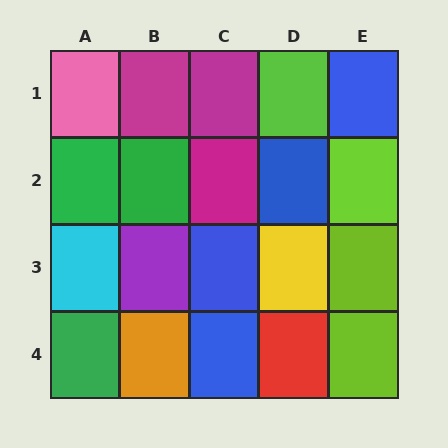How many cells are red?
1 cell is red.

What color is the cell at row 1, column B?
Magenta.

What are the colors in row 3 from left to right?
Cyan, purple, blue, yellow, lime.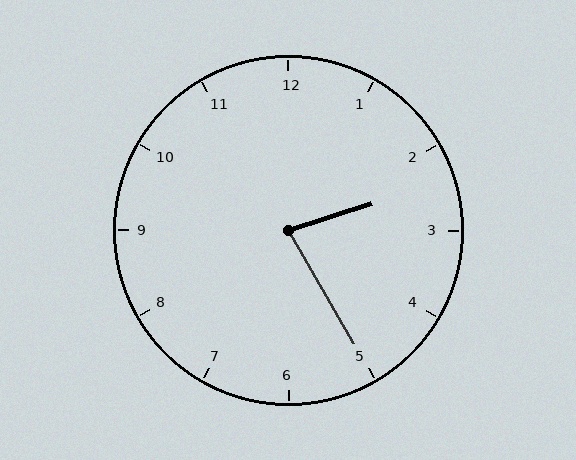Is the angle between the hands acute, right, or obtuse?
It is acute.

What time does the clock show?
2:25.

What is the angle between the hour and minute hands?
Approximately 78 degrees.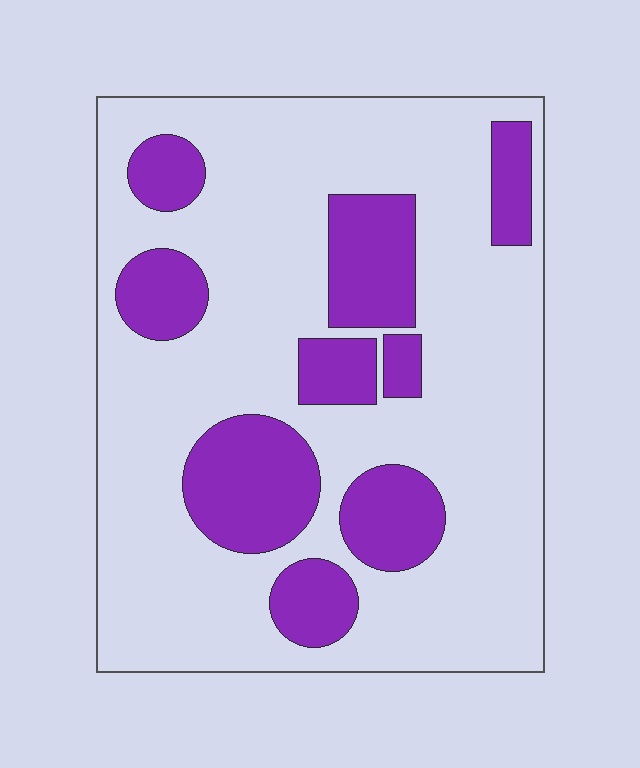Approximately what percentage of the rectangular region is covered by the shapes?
Approximately 25%.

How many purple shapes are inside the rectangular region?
9.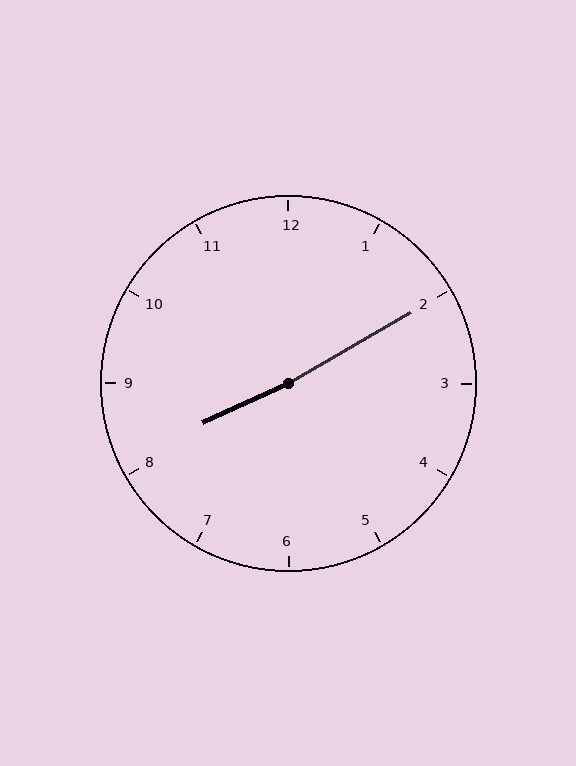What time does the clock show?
8:10.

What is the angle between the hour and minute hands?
Approximately 175 degrees.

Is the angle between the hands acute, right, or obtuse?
It is obtuse.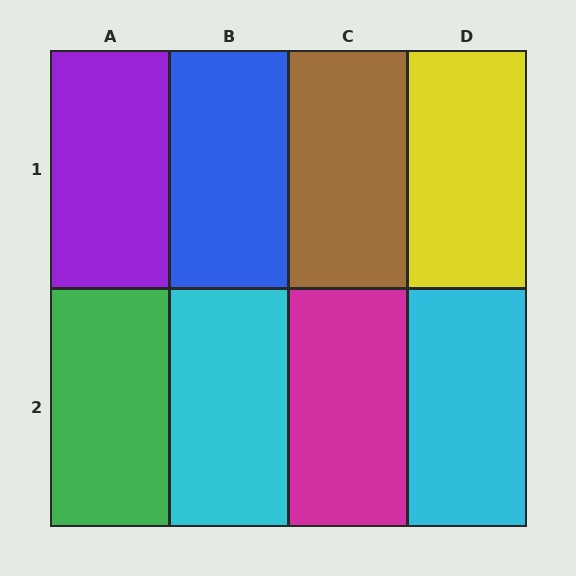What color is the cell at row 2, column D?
Cyan.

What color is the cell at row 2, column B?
Cyan.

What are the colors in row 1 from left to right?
Purple, blue, brown, yellow.